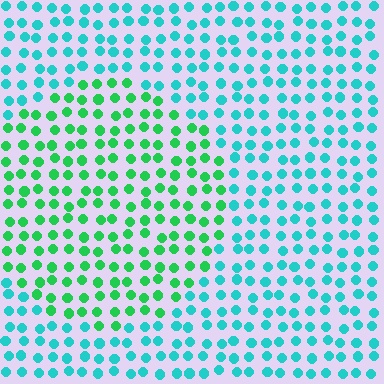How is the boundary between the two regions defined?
The boundary is defined purely by a slight shift in hue (about 42 degrees). Spacing, size, and orientation are identical on both sides.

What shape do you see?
I see a circle.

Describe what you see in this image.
The image is filled with small cyan elements in a uniform arrangement. A circle-shaped region is visible where the elements are tinted to a slightly different hue, forming a subtle color boundary.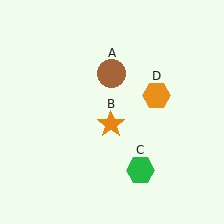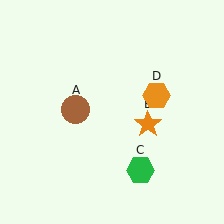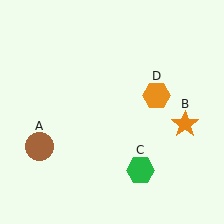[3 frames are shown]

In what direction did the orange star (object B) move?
The orange star (object B) moved right.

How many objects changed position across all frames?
2 objects changed position: brown circle (object A), orange star (object B).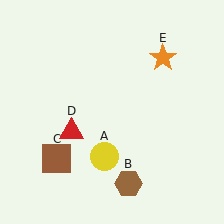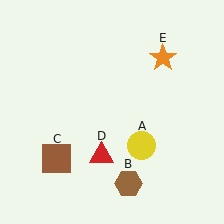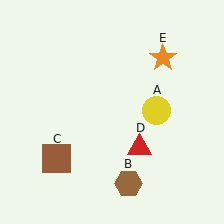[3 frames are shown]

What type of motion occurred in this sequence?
The yellow circle (object A), red triangle (object D) rotated counterclockwise around the center of the scene.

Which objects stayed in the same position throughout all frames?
Brown hexagon (object B) and brown square (object C) and orange star (object E) remained stationary.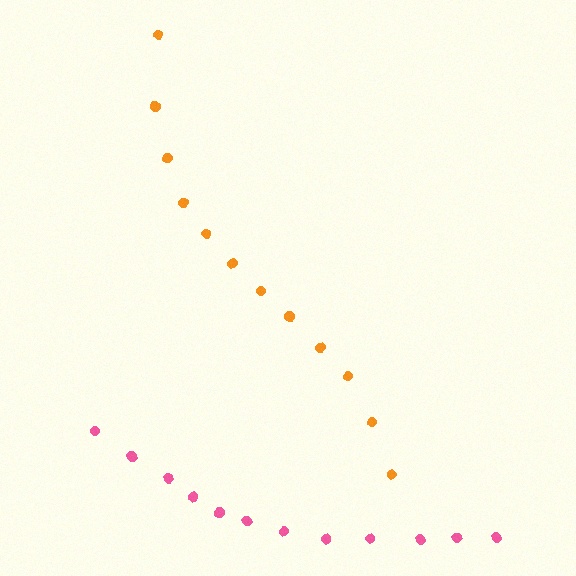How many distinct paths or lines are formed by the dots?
There are 2 distinct paths.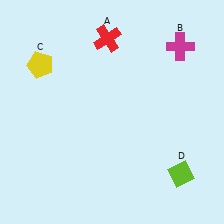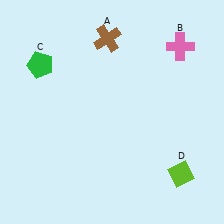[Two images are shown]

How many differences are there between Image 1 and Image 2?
There are 3 differences between the two images.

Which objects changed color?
A changed from red to brown. B changed from magenta to pink. C changed from yellow to green.